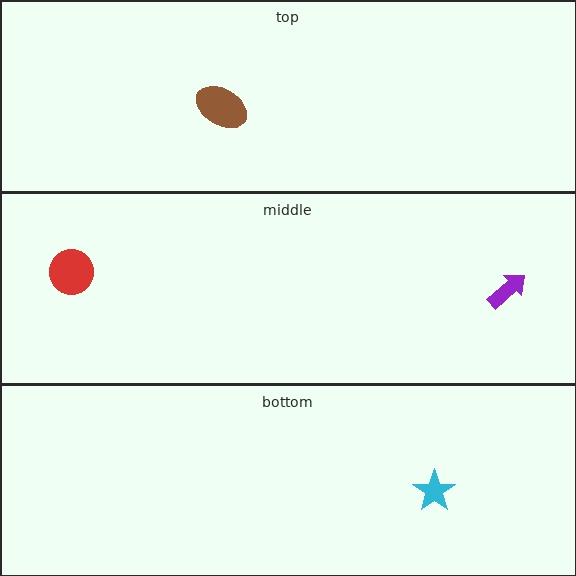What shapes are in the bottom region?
The cyan star.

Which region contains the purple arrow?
The middle region.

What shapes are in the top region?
The brown ellipse.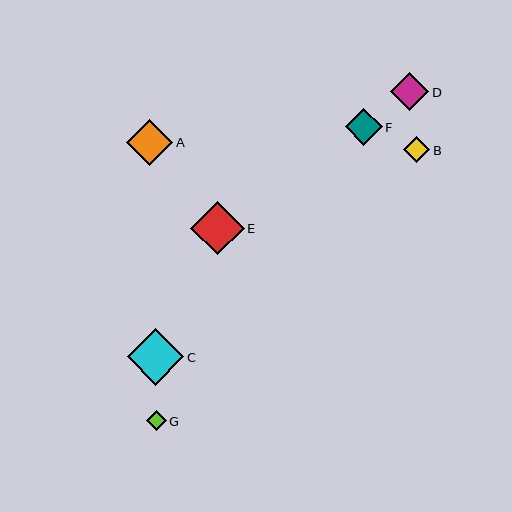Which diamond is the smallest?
Diamond G is the smallest with a size of approximately 20 pixels.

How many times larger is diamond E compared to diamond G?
Diamond E is approximately 2.7 times the size of diamond G.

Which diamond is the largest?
Diamond C is the largest with a size of approximately 56 pixels.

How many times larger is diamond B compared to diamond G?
Diamond B is approximately 1.3 times the size of diamond G.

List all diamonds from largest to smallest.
From largest to smallest: C, E, A, D, F, B, G.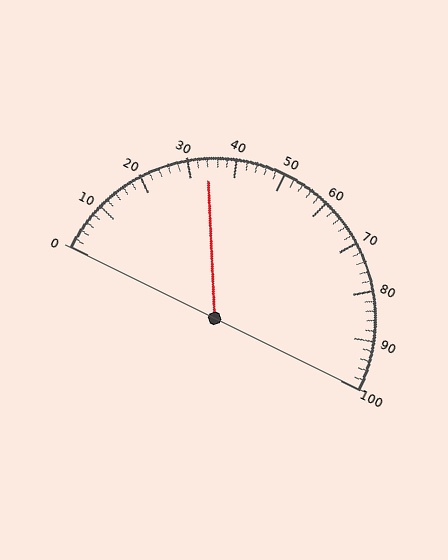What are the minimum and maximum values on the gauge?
The gauge ranges from 0 to 100.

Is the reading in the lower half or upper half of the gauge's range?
The reading is in the lower half of the range (0 to 100).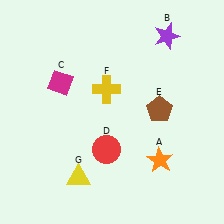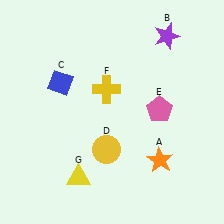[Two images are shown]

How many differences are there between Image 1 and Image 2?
There are 3 differences between the two images.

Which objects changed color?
C changed from magenta to blue. D changed from red to yellow. E changed from brown to pink.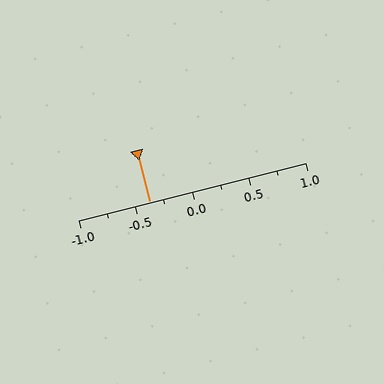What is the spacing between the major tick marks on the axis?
The major ticks are spaced 0.5 apart.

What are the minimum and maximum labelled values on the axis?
The axis runs from -1.0 to 1.0.